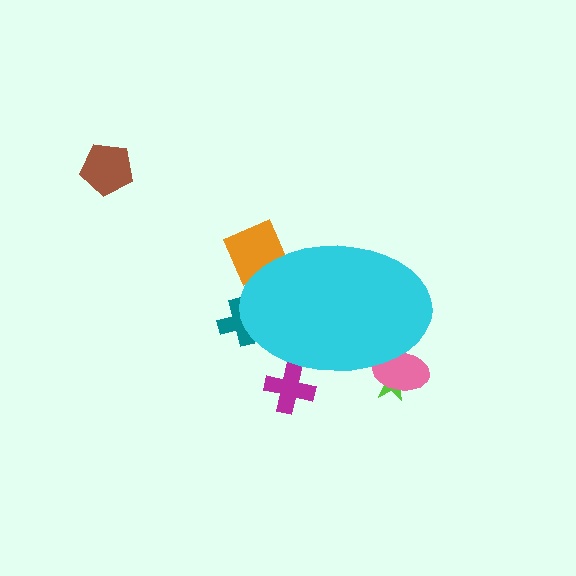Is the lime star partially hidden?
Yes, the lime star is partially hidden behind the cyan ellipse.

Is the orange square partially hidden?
Yes, the orange square is partially hidden behind the cyan ellipse.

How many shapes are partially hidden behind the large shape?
5 shapes are partially hidden.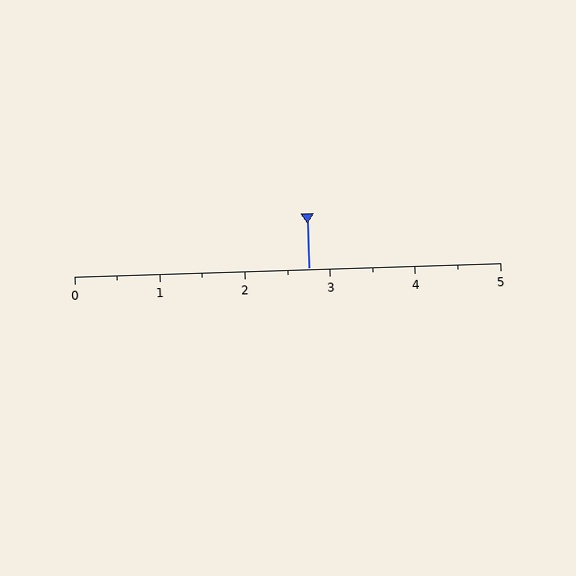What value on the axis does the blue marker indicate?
The marker indicates approximately 2.8.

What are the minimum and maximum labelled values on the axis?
The axis runs from 0 to 5.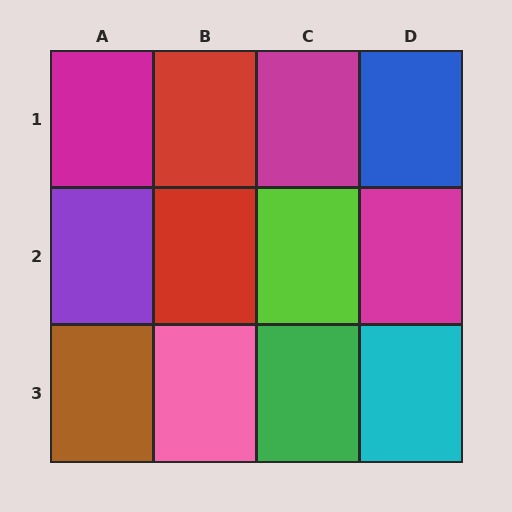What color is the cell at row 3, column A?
Brown.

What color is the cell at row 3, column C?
Green.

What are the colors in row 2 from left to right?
Purple, red, lime, magenta.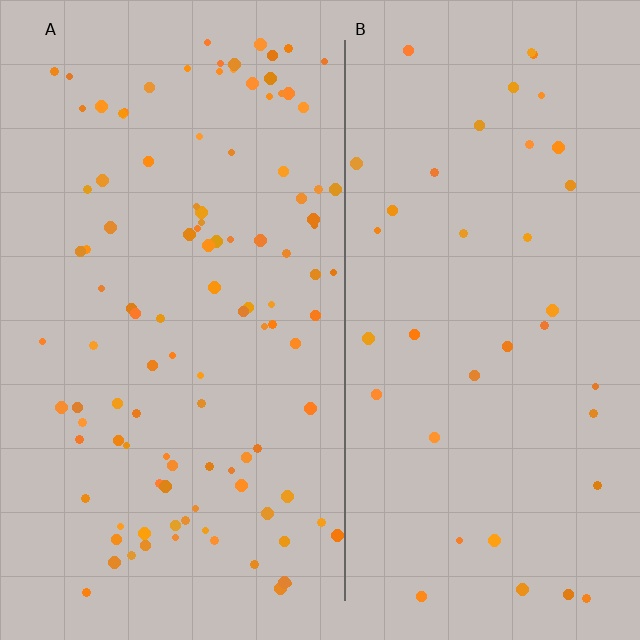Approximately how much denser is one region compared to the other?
Approximately 2.8× — region A over region B.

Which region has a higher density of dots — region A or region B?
A (the left).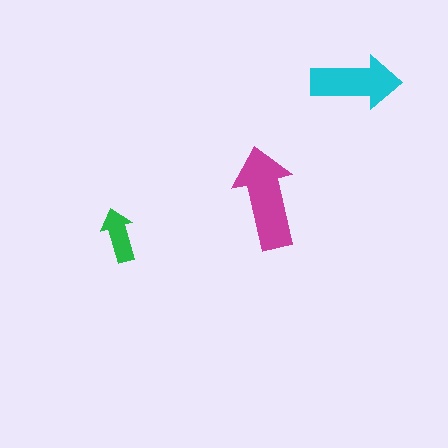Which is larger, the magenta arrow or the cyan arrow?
The magenta one.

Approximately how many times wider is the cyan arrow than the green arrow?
About 1.5 times wider.